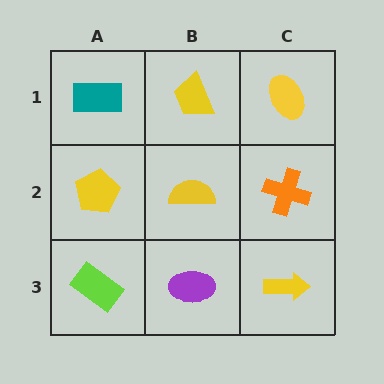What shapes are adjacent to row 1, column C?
An orange cross (row 2, column C), a yellow trapezoid (row 1, column B).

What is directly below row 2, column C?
A yellow arrow.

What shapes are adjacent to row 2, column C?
A yellow ellipse (row 1, column C), a yellow arrow (row 3, column C), a yellow semicircle (row 2, column B).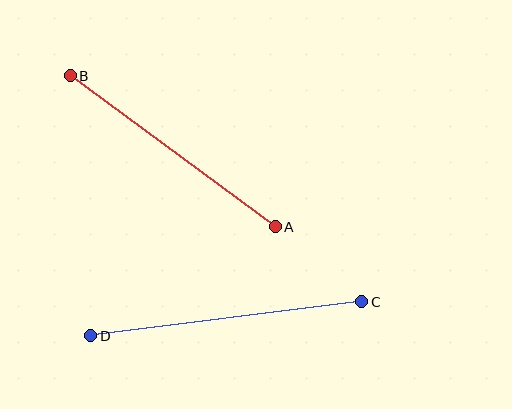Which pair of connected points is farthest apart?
Points C and D are farthest apart.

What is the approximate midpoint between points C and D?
The midpoint is at approximately (226, 319) pixels.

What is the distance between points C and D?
The distance is approximately 273 pixels.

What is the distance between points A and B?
The distance is approximately 255 pixels.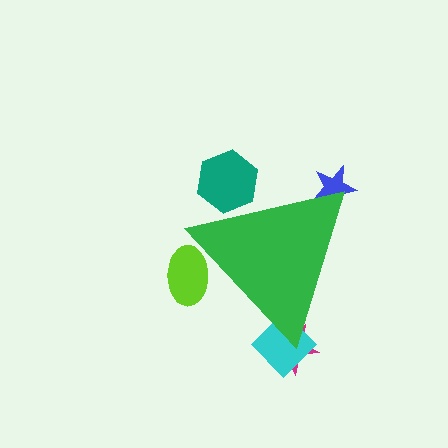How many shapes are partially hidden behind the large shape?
5 shapes are partially hidden.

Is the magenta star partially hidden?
Yes, the magenta star is partially hidden behind the green triangle.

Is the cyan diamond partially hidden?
Yes, the cyan diamond is partially hidden behind the green triangle.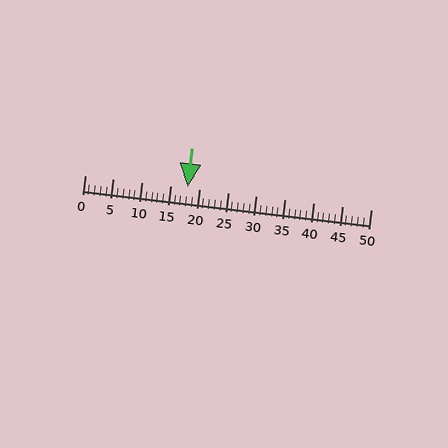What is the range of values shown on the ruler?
The ruler shows values from 0 to 50.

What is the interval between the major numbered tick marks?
The major tick marks are spaced 5 units apart.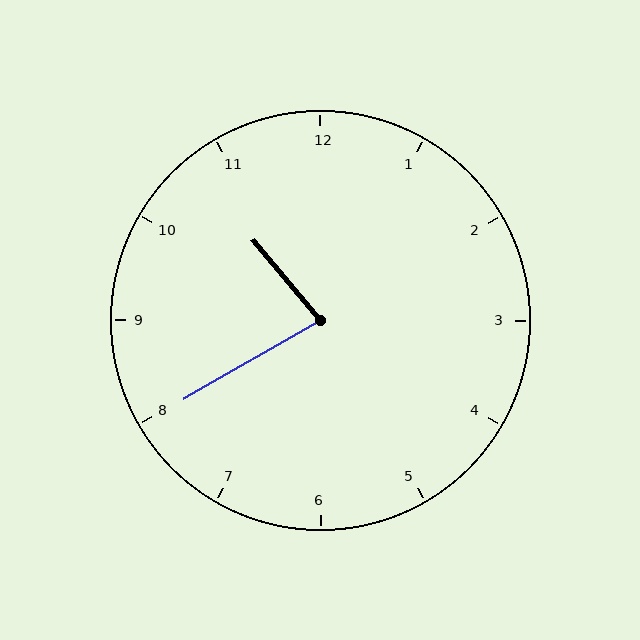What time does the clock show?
10:40.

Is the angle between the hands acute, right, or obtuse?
It is acute.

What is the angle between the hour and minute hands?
Approximately 80 degrees.